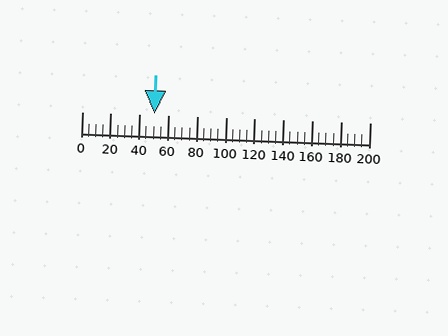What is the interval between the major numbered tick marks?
The major tick marks are spaced 20 units apart.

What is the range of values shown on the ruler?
The ruler shows values from 0 to 200.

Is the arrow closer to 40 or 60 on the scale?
The arrow is closer to 60.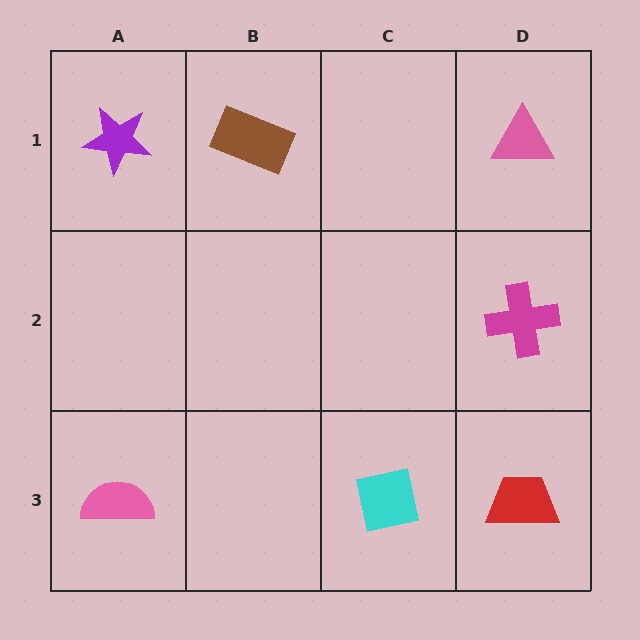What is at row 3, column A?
A pink semicircle.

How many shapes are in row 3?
3 shapes.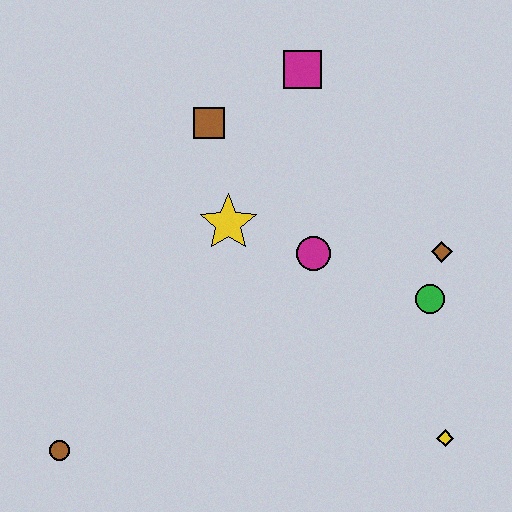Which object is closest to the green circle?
The brown diamond is closest to the green circle.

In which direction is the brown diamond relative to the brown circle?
The brown diamond is to the right of the brown circle.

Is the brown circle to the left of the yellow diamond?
Yes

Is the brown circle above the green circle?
No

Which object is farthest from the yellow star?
The yellow diamond is farthest from the yellow star.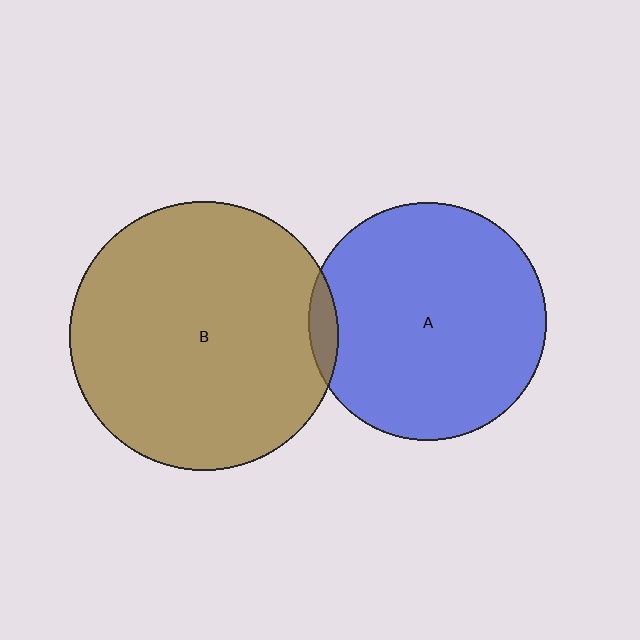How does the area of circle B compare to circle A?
Approximately 1.3 times.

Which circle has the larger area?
Circle B (brown).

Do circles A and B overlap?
Yes.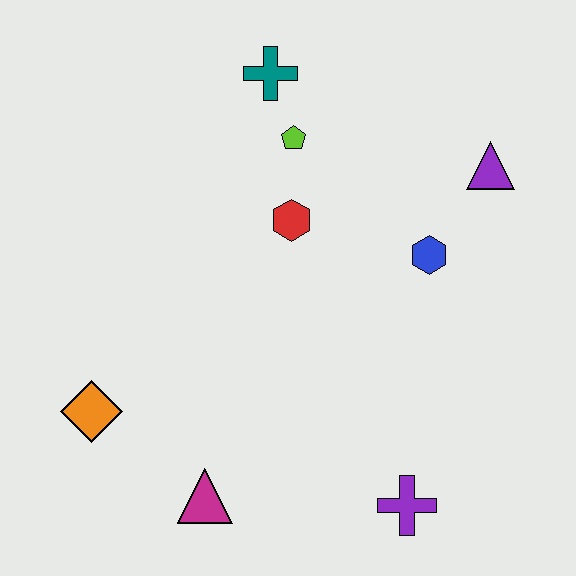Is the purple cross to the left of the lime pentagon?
No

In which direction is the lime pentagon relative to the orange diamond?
The lime pentagon is above the orange diamond.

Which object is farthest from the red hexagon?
The purple cross is farthest from the red hexagon.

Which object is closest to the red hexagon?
The lime pentagon is closest to the red hexagon.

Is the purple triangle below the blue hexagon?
No